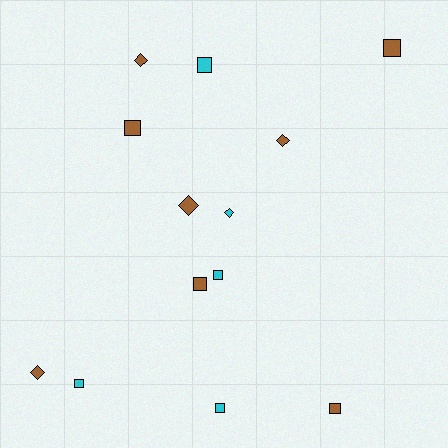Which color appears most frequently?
Brown, with 8 objects.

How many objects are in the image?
There are 13 objects.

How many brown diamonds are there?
There are 4 brown diamonds.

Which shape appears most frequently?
Square, with 8 objects.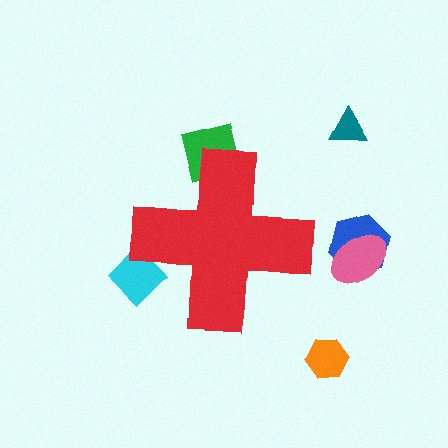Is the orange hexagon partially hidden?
No, the orange hexagon is fully visible.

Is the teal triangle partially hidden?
No, the teal triangle is fully visible.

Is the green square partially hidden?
Yes, the green square is partially hidden behind the red cross.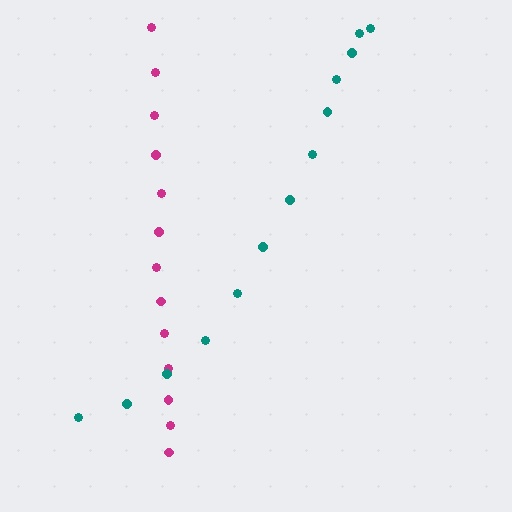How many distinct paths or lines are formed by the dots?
There are 2 distinct paths.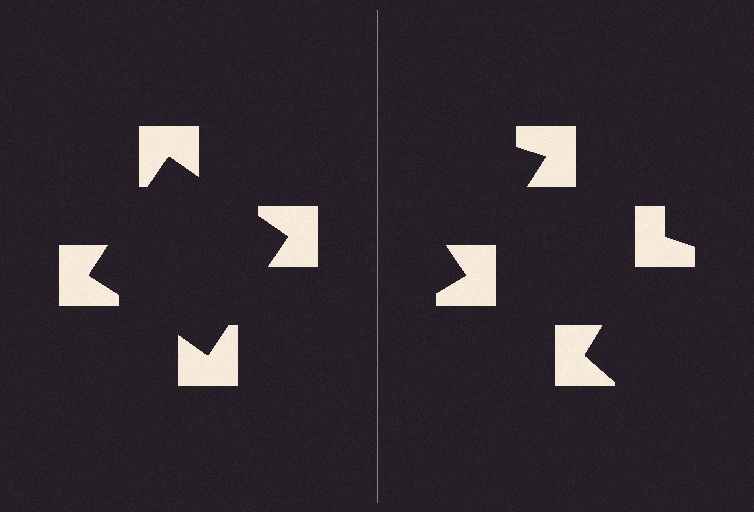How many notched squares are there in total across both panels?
8 — 4 on each side.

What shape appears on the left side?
An illusory square.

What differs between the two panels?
The notched squares are positioned identically on both sides; only the wedge orientations differ. On the left they align to a square; on the right they are misaligned.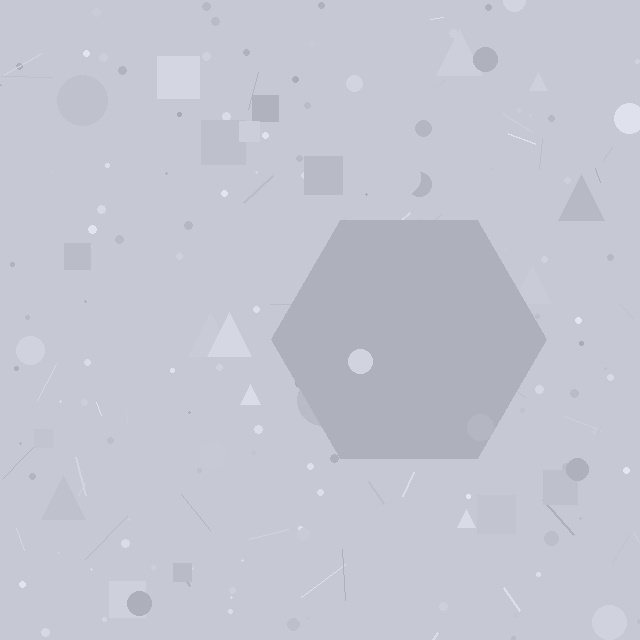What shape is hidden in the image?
A hexagon is hidden in the image.